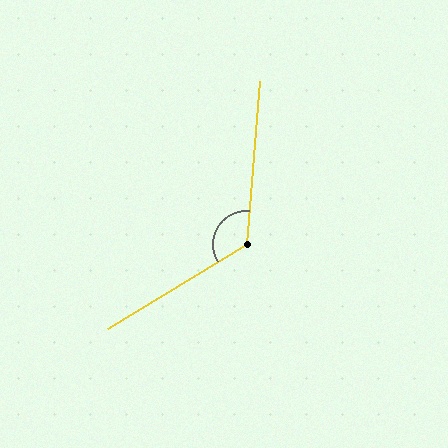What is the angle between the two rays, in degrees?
Approximately 126 degrees.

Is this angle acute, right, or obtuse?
It is obtuse.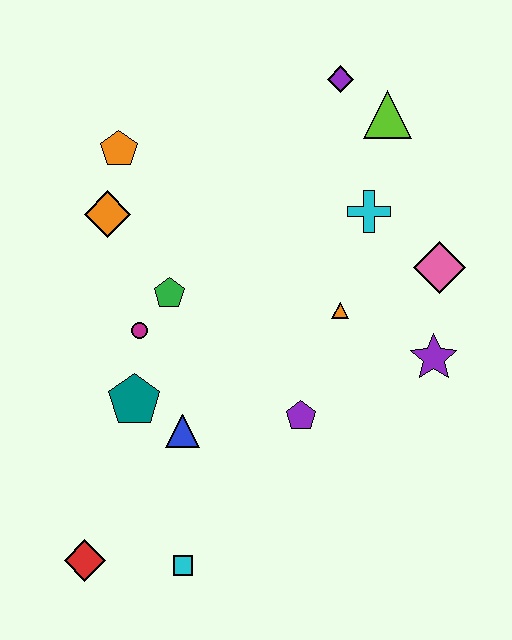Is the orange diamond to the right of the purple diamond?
No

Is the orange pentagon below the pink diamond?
No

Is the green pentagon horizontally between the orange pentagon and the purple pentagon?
Yes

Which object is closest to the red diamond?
The cyan square is closest to the red diamond.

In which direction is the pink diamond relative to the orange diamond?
The pink diamond is to the right of the orange diamond.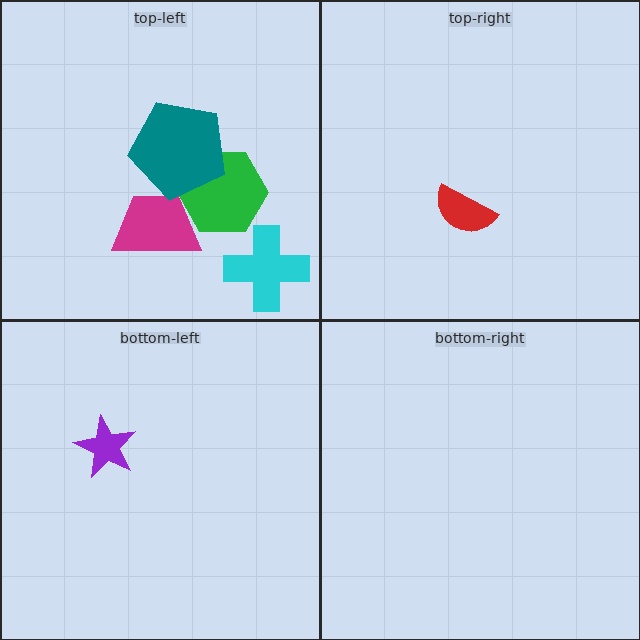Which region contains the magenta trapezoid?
The top-left region.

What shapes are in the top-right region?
The red semicircle.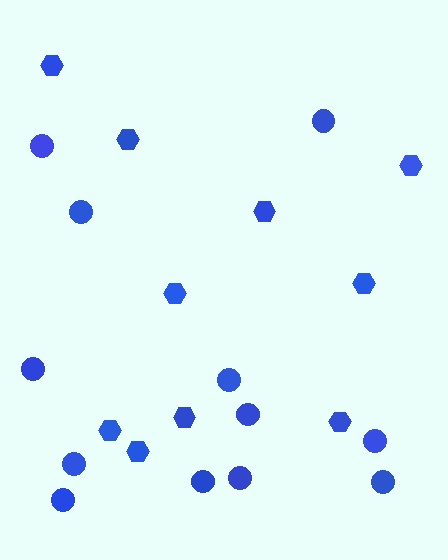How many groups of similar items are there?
There are 2 groups: one group of circles (12) and one group of hexagons (10).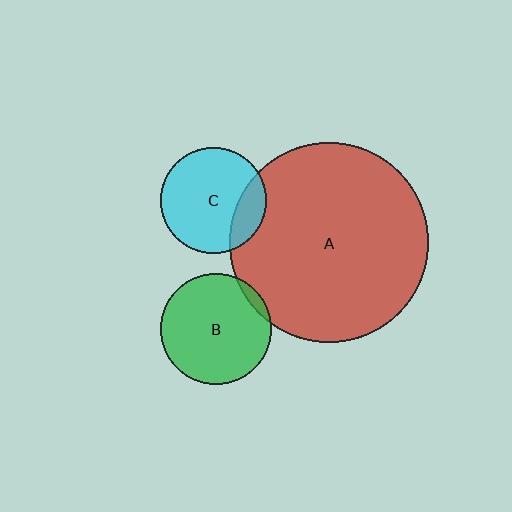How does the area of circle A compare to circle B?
Approximately 3.2 times.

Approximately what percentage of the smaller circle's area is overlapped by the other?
Approximately 5%.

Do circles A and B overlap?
Yes.